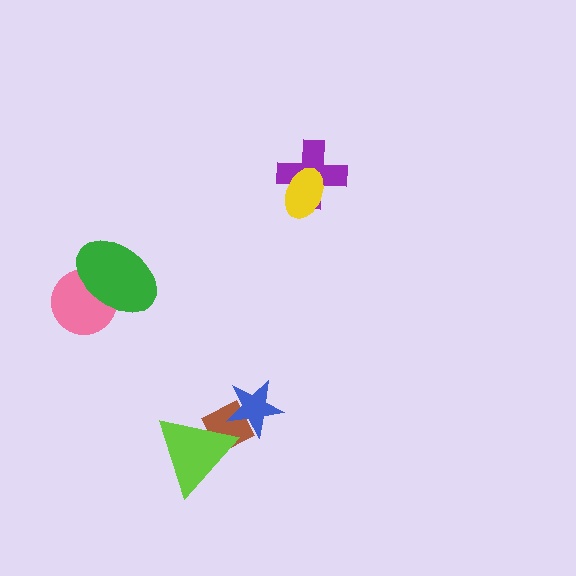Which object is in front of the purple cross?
The yellow ellipse is in front of the purple cross.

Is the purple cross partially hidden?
Yes, it is partially covered by another shape.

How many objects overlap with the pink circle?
1 object overlaps with the pink circle.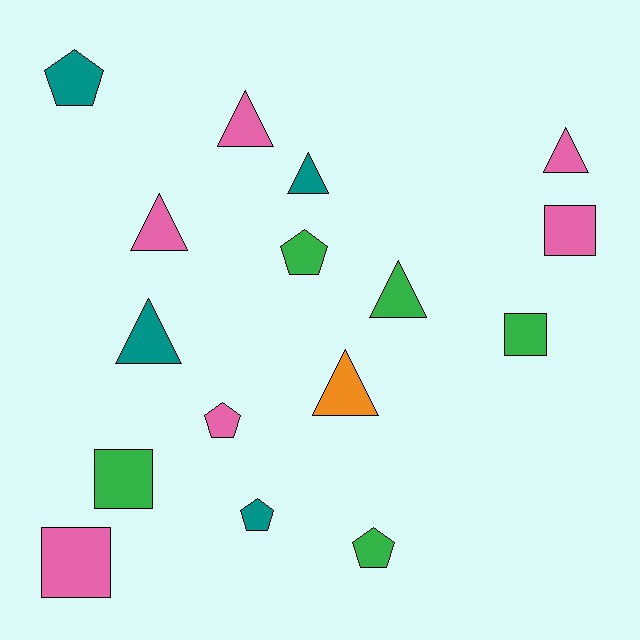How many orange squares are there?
There are no orange squares.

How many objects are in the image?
There are 16 objects.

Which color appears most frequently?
Pink, with 6 objects.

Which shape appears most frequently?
Triangle, with 7 objects.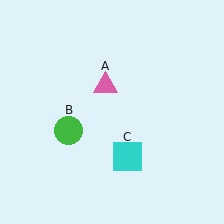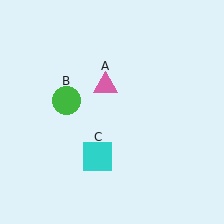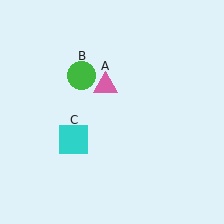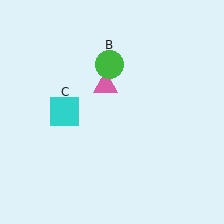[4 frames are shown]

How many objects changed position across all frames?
2 objects changed position: green circle (object B), cyan square (object C).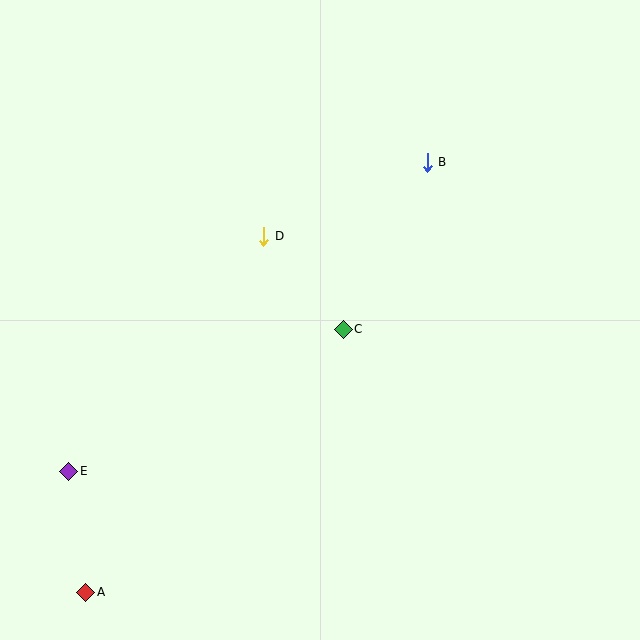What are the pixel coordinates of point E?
Point E is at (69, 471).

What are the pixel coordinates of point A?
Point A is at (86, 592).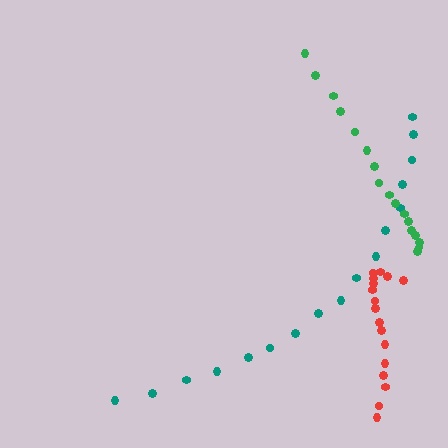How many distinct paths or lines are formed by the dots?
There are 3 distinct paths.